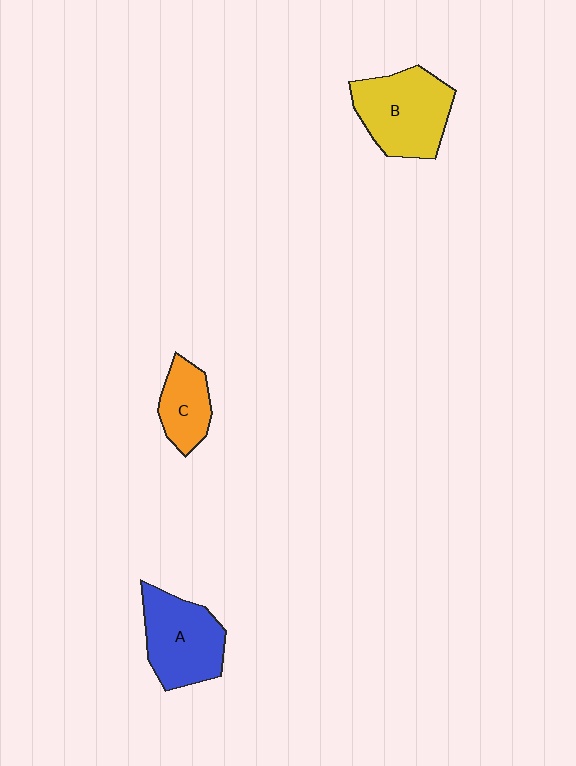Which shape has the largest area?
Shape B (yellow).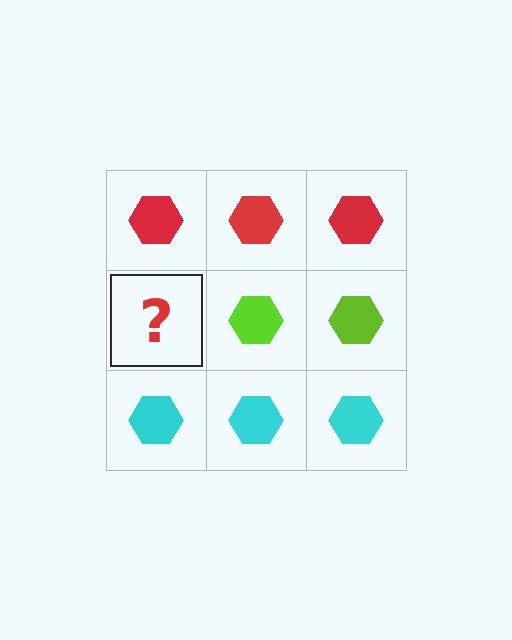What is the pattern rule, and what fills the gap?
The rule is that each row has a consistent color. The gap should be filled with a lime hexagon.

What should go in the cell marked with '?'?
The missing cell should contain a lime hexagon.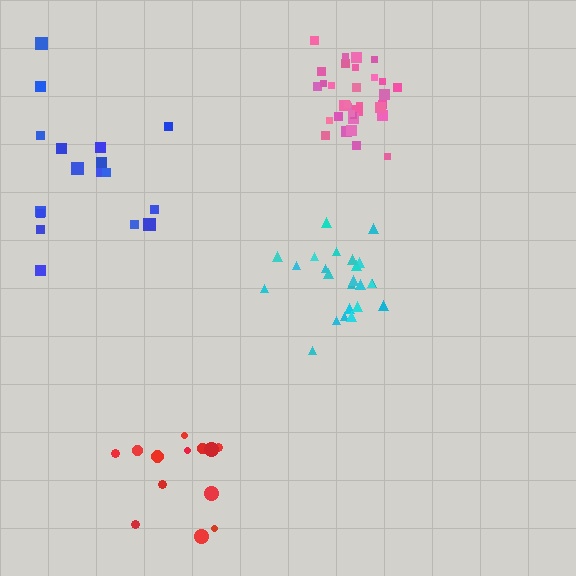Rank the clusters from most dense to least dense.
pink, cyan, red, blue.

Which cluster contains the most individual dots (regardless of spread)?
Pink (33).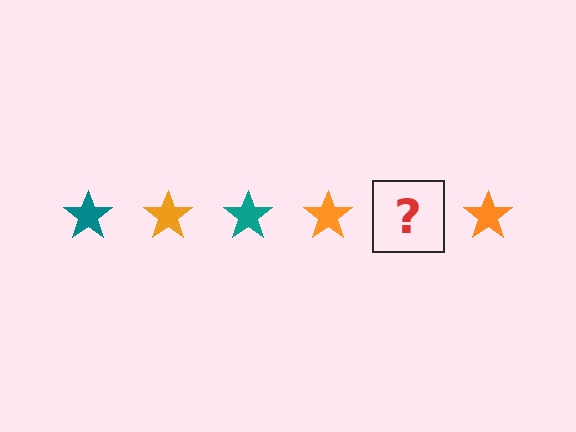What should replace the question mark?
The question mark should be replaced with a teal star.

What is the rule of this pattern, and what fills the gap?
The rule is that the pattern cycles through teal, orange stars. The gap should be filled with a teal star.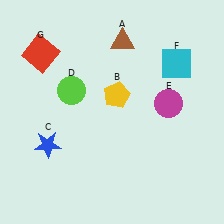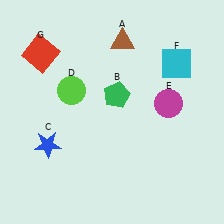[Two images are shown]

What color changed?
The pentagon (B) changed from yellow in Image 1 to green in Image 2.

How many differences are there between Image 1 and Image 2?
There is 1 difference between the two images.